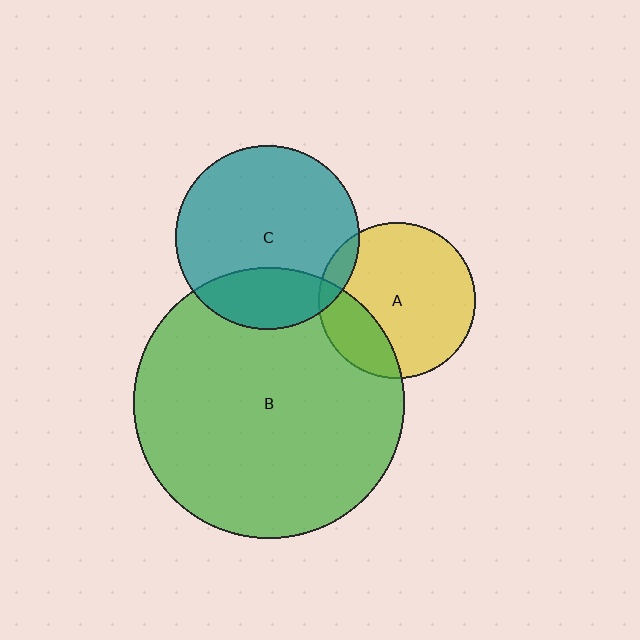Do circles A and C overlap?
Yes.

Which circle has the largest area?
Circle B (green).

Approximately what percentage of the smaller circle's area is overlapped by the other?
Approximately 10%.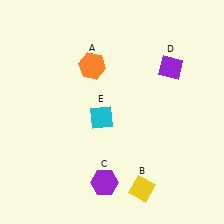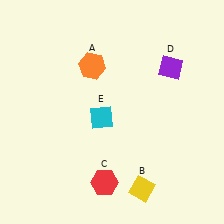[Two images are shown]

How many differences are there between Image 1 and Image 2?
There is 1 difference between the two images.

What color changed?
The hexagon (C) changed from purple in Image 1 to red in Image 2.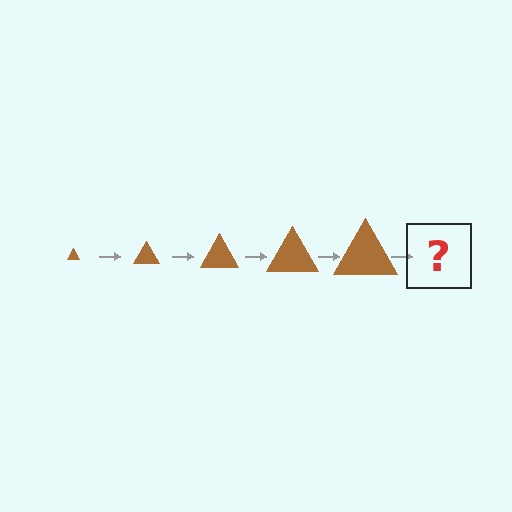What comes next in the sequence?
The next element should be a brown triangle, larger than the previous one.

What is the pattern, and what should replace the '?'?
The pattern is that the triangle gets progressively larger each step. The '?' should be a brown triangle, larger than the previous one.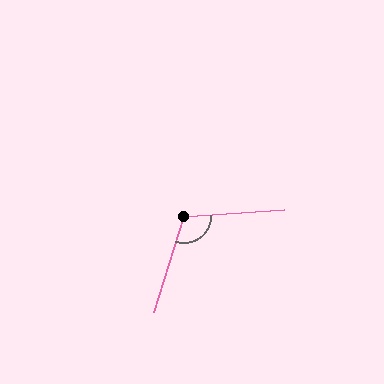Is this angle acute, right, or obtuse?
It is obtuse.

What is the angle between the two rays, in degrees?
Approximately 112 degrees.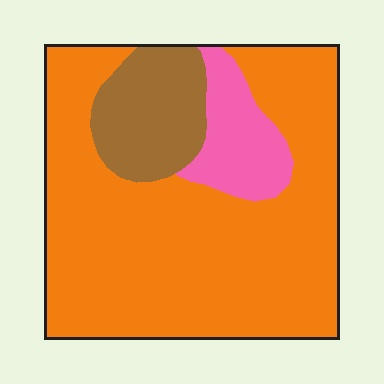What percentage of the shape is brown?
Brown covers roughly 15% of the shape.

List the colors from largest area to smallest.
From largest to smallest: orange, brown, pink.